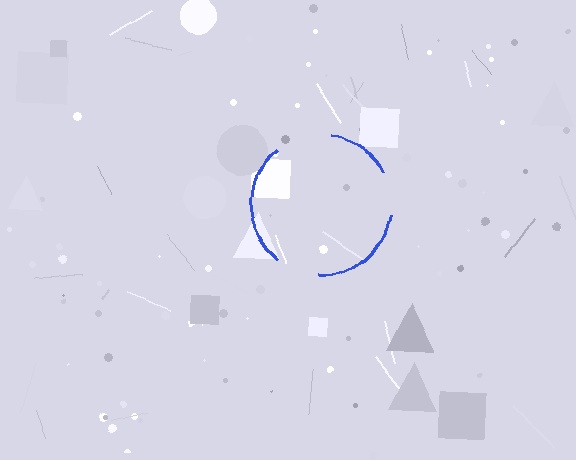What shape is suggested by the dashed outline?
The dashed outline suggests a circle.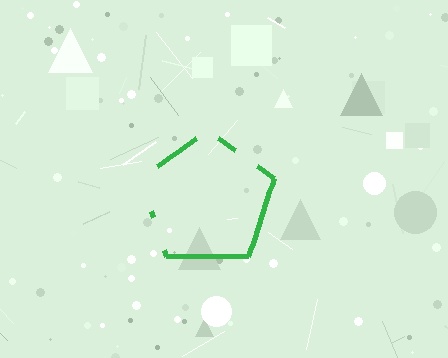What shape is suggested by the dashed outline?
The dashed outline suggests a pentagon.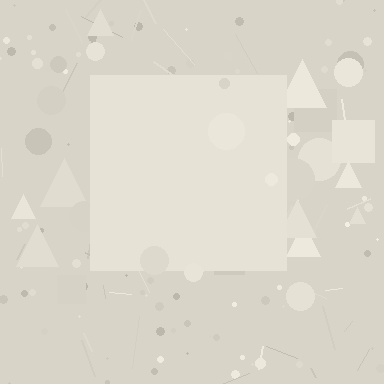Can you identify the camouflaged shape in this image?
The camouflaged shape is a square.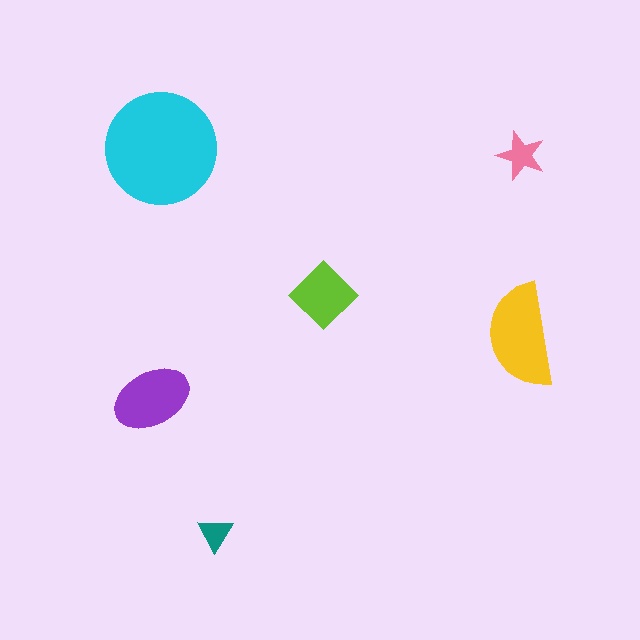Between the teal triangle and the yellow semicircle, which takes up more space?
The yellow semicircle.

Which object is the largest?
The cyan circle.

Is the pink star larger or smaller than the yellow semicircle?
Smaller.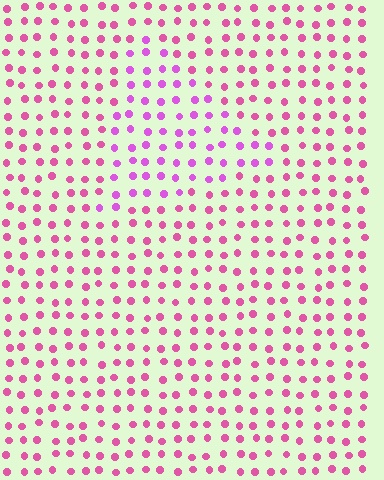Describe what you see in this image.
The image is filled with small pink elements in a uniform arrangement. A triangle-shaped region is visible where the elements are tinted to a slightly different hue, forming a subtle color boundary.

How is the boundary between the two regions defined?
The boundary is defined purely by a slight shift in hue (about 28 degrees). Spacing, size, and orientation are identical on both sides.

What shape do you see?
I see a triangle.